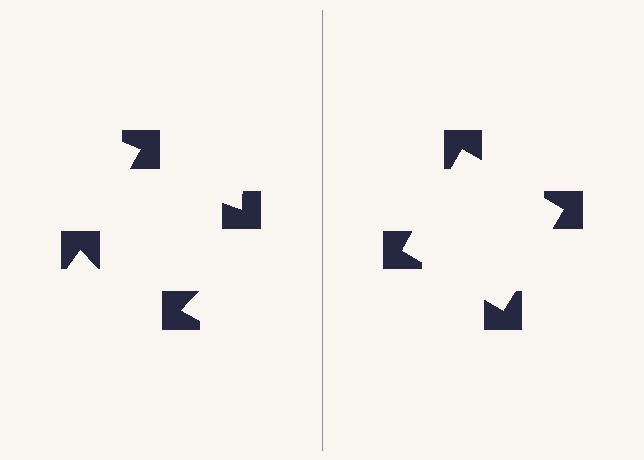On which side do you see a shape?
An illusory square appears on the right side. On the left side the wedge cuts are rotated, so no coherent shape forms.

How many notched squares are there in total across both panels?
8 — 4 on each side.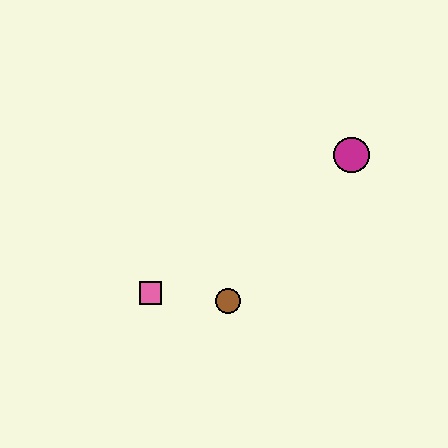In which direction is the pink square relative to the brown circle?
The pink square is to the left of the brown circle.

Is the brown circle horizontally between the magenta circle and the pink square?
Yes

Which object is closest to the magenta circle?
The brown circle is closest to the magenta circle.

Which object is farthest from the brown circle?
The magenta circle is farthest from the brown circle.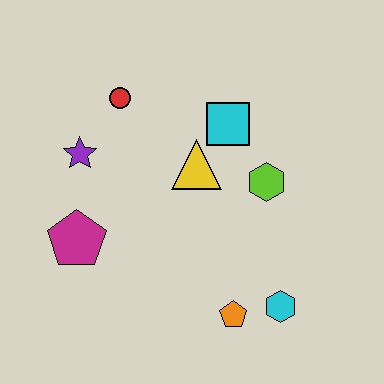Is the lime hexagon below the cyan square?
Yes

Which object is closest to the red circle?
The purple star is closest to the red circle.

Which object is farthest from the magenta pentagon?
The cyan hexagon is farthest from the magenta pentagon.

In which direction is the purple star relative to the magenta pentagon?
The purple star is above the magenta pentagon.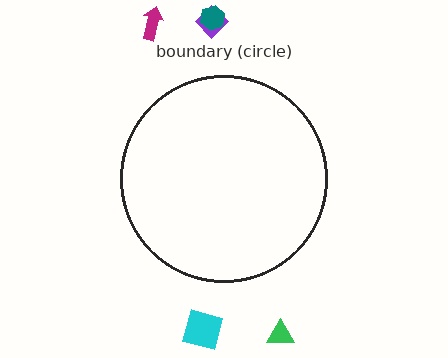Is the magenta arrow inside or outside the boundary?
Outside.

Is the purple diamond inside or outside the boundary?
Outside.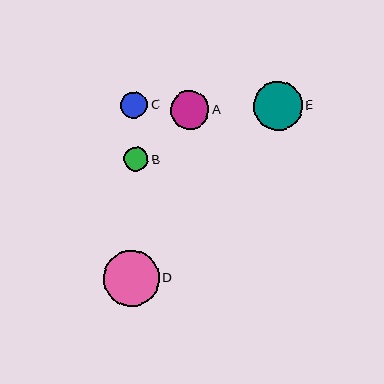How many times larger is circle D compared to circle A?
Circle D is approximately 1.4 times the size of circle A.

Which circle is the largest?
Circle D is the largest with a size of approximately 56 pixels.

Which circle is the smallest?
Circle B is the smallest with a size of approximately 24 pixels.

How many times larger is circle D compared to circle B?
Circle D is approximately 2.3 times the size of circle B.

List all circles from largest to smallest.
From largest to smallest: D, E, A, C, B.